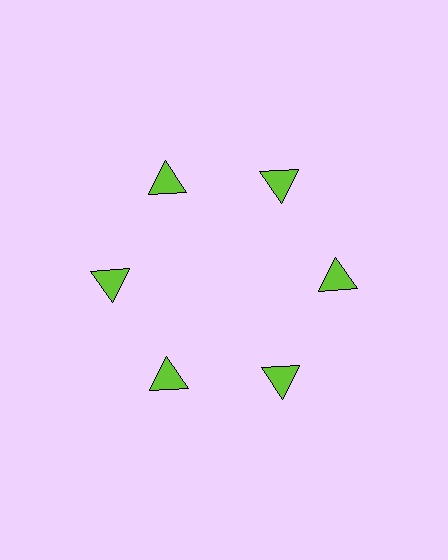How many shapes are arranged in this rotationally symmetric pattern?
There are 6 shapes, arranged in 6 groups of 1.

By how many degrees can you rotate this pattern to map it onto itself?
The pattern maps onto itself every 60 degrees of rotation.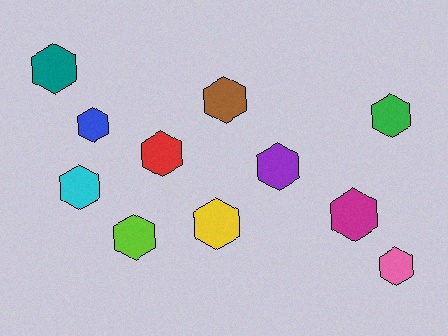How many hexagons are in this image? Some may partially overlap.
There are 11 hexagons.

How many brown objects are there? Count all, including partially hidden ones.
There is 1 brown object.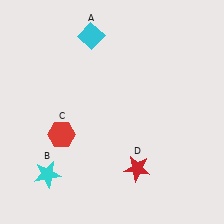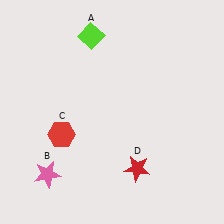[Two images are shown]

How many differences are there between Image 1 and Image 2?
There are 2 differences between the two images.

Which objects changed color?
A changed from cyan to lime. B changed from cyan to pink.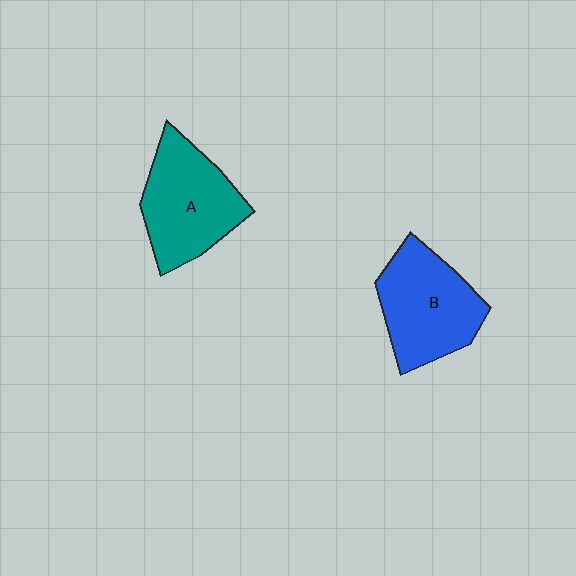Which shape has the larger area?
Shape A (teal).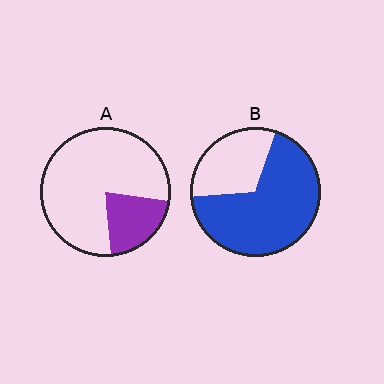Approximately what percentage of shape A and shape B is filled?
A is approximately 20% and B is approximately 70%.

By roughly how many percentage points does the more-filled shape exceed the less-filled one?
By roughly 45 percentage points (B over A).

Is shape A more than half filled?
No.